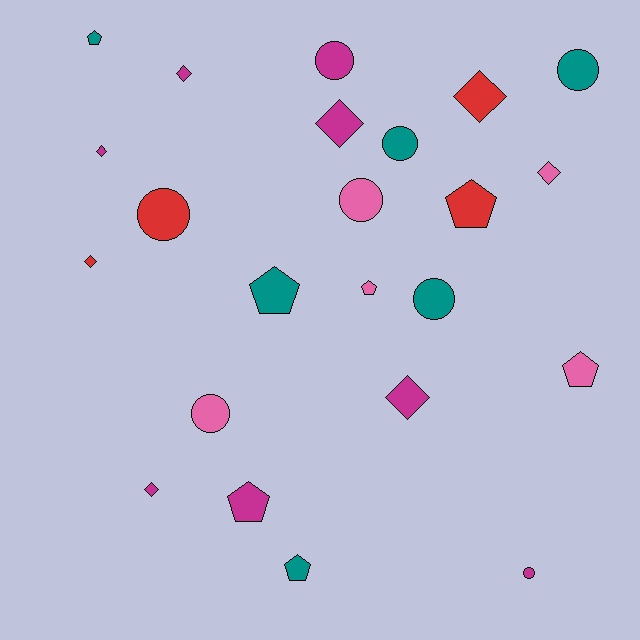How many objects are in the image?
There are 23 objects.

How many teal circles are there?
There are 3 teal circles.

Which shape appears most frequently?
Circle, with 8 objects.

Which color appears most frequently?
Magenta, with 8 objects.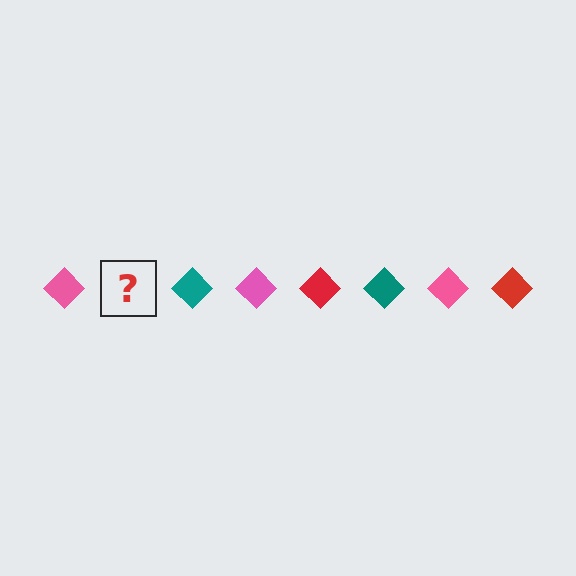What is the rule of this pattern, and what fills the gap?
The rule is that the pattern cycles through pink, red, teal diamonds. The gap should be filled with a red diamond.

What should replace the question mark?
The question mark should be replaced with a red diamond.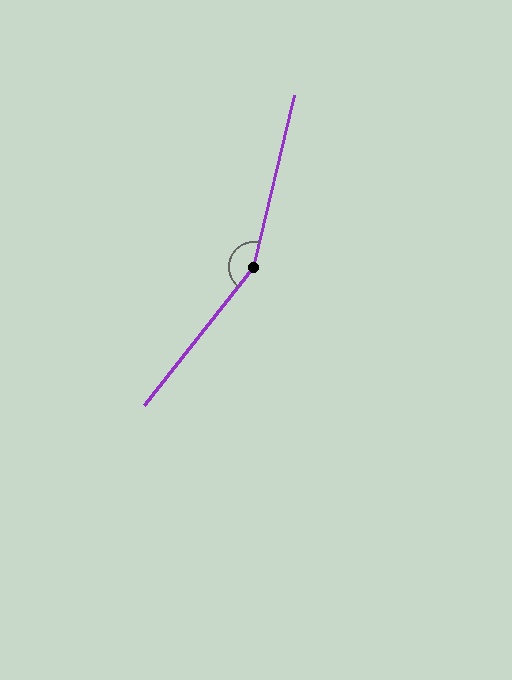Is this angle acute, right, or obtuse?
It is obtuse.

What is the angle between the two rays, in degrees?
Approximately 155 degrees.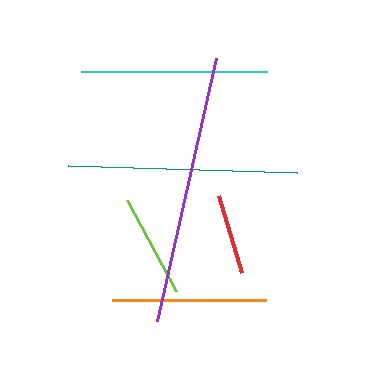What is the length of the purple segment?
The purple segment is approximately 269 pixels long.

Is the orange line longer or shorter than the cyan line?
The cyan line is longer than the orange line.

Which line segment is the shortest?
The red line is the shortest at approximately 81 pixels.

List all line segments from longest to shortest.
From longest to shortest: purple, teal, cyan, orange, lime, red.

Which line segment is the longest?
The purple line is the longest at approximately 269 pixels.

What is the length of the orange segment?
The orange segment is approximately 153 pixels long.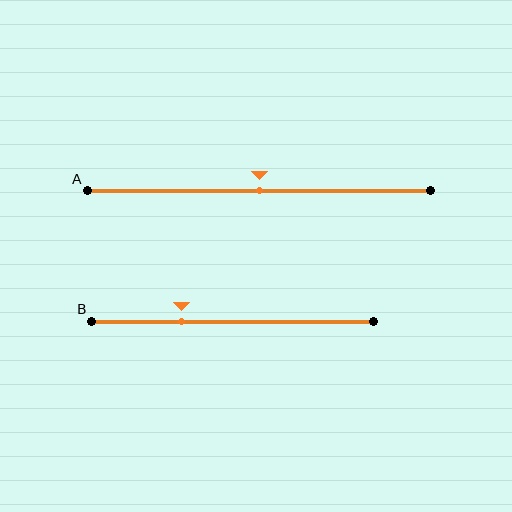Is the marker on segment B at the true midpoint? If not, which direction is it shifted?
No, the marker on segment B is shifted to the left by about 18% of the segment length.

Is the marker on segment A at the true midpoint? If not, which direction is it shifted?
Yes, the marker on segment A is at the true midpoint.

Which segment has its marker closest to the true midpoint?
Segment A has its marker closest to the true midpoint.